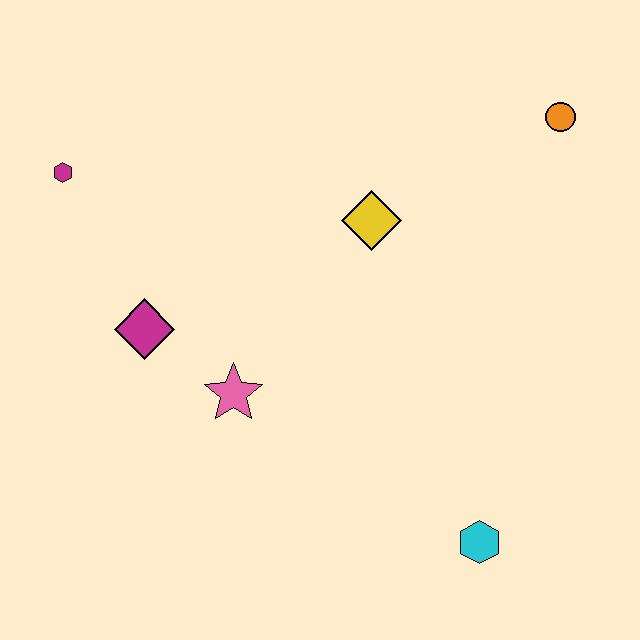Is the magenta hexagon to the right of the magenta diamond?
No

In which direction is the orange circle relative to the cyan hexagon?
The orange circle is above the cyan hexagon.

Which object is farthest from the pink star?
The orange circle is farthest from the pink star.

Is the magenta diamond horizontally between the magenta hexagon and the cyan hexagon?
Yes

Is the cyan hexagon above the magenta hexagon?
No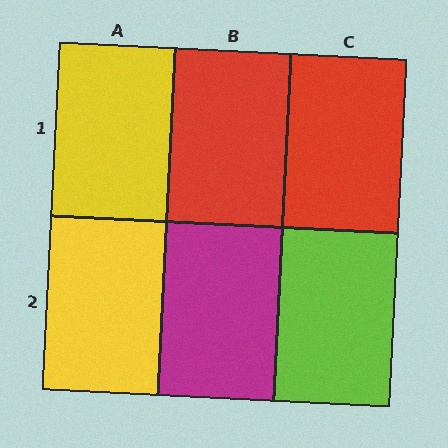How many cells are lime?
1 cell is lime.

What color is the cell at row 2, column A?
Yellow.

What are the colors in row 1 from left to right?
Yellow, red, red.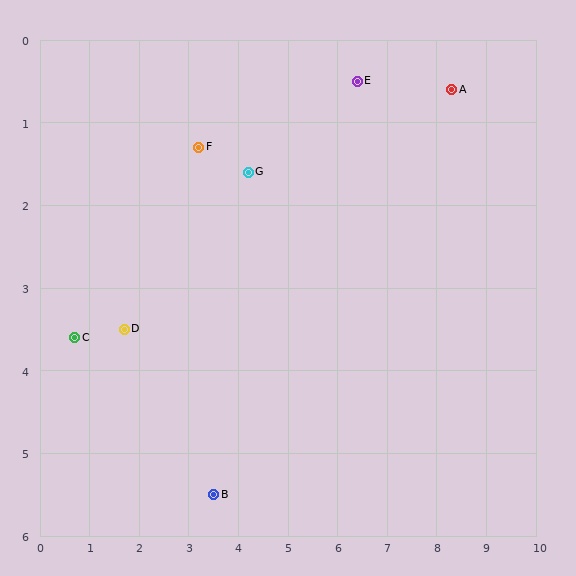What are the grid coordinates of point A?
Point A is at approximately (8.3, 0.6).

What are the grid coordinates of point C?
Point C is at approximately (0.7, 3.6).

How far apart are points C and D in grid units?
Points C and D are about 1.0 grid units apart.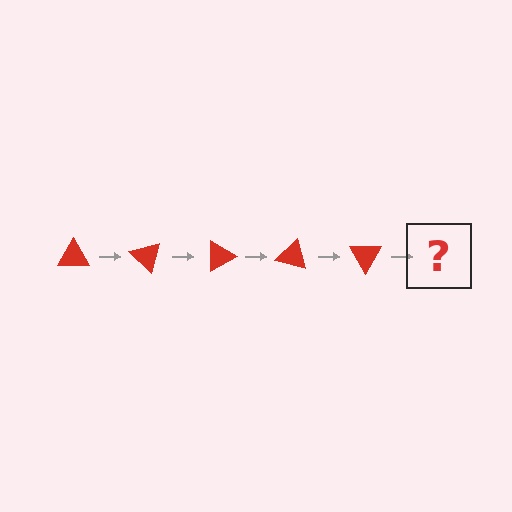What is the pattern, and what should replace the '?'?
The pattern is that the triangle rotates 45 degrees each step. The '?' should be a red triangle rotated 225 degrees.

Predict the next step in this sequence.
The next step is a red triangle rotated 225 degrees.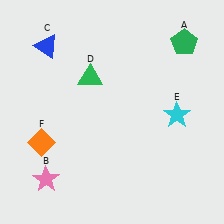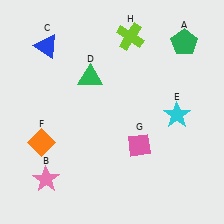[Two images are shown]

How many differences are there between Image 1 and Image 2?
There are 2 differences between the two images.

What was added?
A pink diamond (G), a lime cross (H) were added in Image 2.